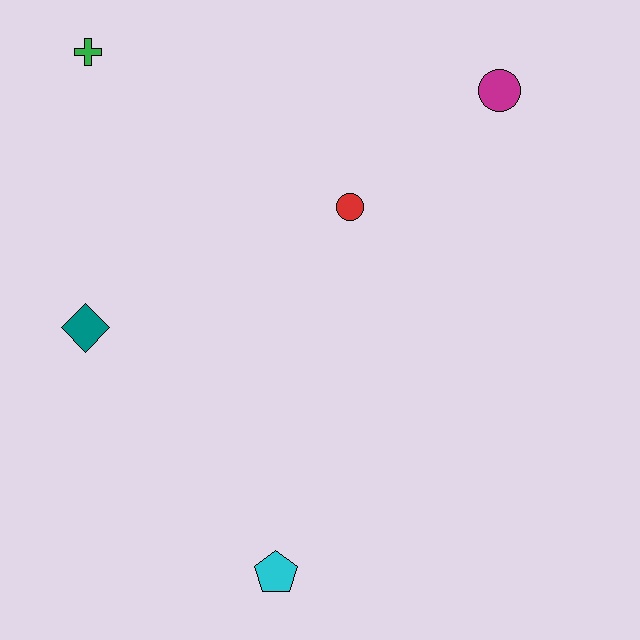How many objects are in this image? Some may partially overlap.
There are 5 objects.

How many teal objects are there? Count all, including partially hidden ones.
There is 1 teal object.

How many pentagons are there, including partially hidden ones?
There is 1 pentagon.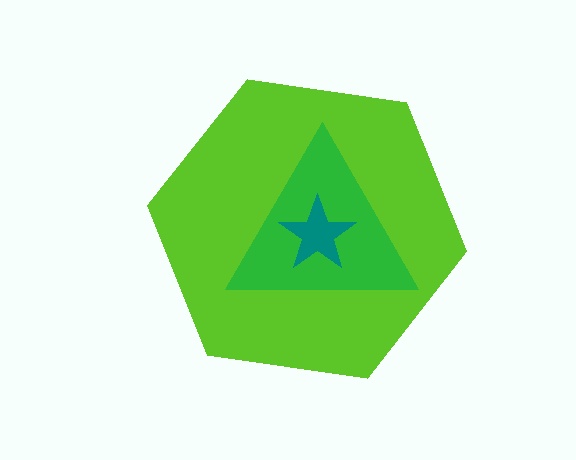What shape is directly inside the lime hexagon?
The green triangle.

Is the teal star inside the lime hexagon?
Yes.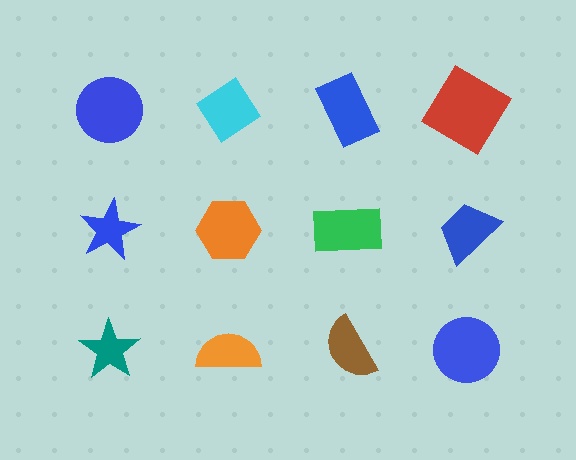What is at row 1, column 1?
A blue circle.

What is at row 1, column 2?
A cyan diamond.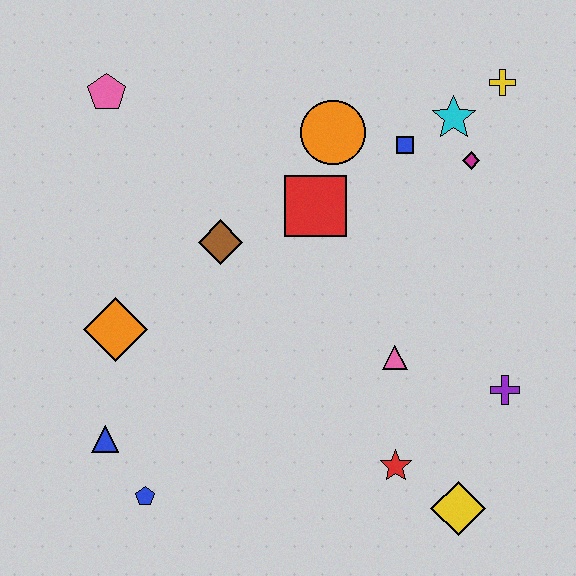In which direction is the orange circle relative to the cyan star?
The orange circle is to the left of the cyan star.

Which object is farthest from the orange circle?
The blue pentagon is farthest from the orange circle.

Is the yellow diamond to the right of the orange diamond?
Yes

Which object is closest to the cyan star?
The magenta diamond is closest to the cyan star.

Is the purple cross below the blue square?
Yes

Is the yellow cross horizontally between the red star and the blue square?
No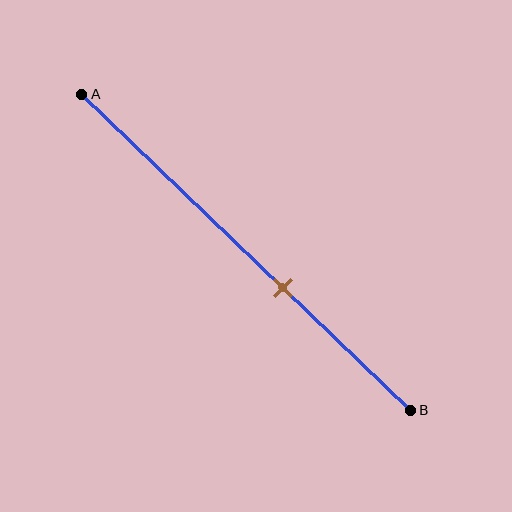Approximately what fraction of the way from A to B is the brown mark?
The brown mark is approximately 60% of the way from A to B.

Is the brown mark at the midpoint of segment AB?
No, the mark is at about 60% from A, not at the 50% midpoint.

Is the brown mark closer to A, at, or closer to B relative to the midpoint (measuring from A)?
The brown mark is closer to point B than the midpoint of segment AB.